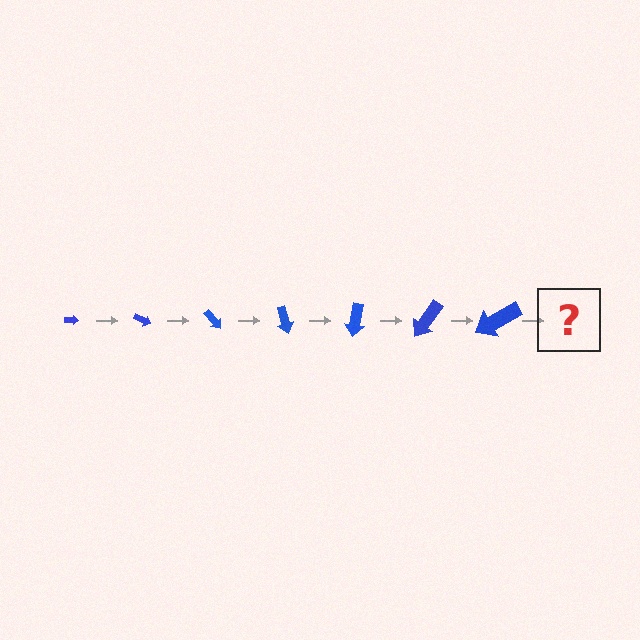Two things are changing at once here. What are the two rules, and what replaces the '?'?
The two rules are that the arrow grows larger each step and it rotates 25 degrees each step. The '?' should be an arrow, larger than the previous one and rotated 175 degrees from the start.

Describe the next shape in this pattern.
It should be an arrow, larger than the previous one and rotated 175 degrees from the start.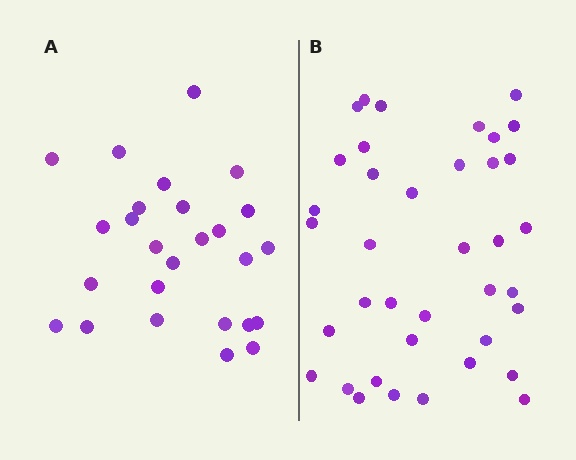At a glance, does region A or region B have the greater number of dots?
Region B (the right region) has more dots.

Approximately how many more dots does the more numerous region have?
Region B has roughly 12 or so more dots than region A.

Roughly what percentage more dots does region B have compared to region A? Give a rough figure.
About 45% more.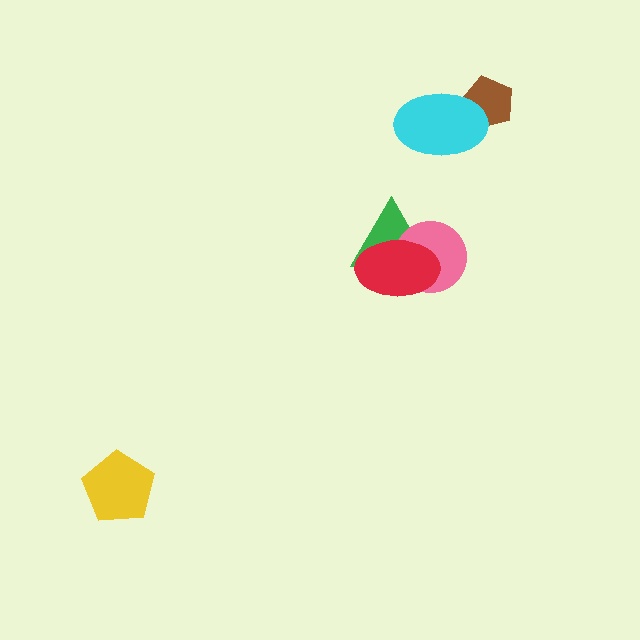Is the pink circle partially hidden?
Yes, it is partially covered by another shape.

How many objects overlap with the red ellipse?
2 objects overlap with the red ellipse.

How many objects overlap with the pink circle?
2 objects overlap with the pink circle.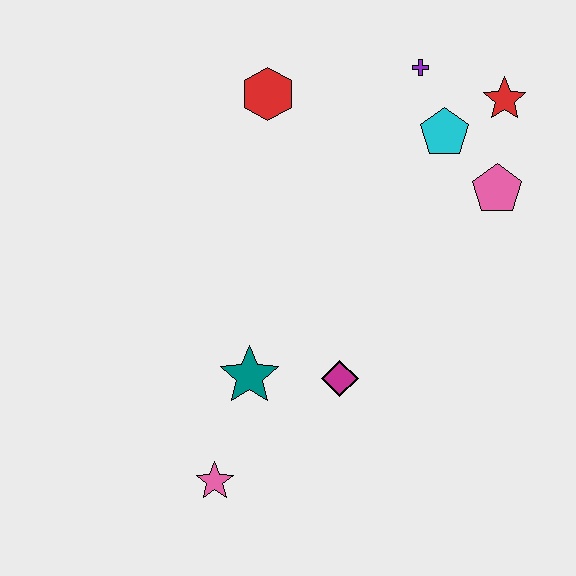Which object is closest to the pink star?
The teal star is closest to the pink star.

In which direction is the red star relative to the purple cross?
The red star is to the right of the purple cross.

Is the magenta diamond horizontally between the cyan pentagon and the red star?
No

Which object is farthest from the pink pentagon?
The pink star is farthest from the pink pentagon.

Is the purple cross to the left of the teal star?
No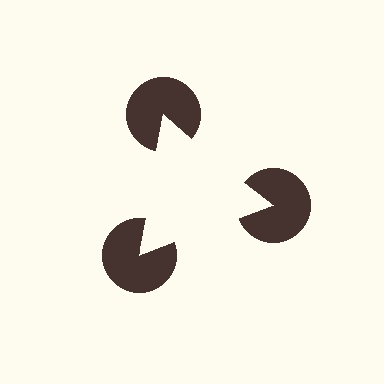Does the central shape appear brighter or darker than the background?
It typically appears slightly brighter than the background, even though no actual brightness change is drawn.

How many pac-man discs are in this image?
There are 3 — one at each vertex of the illusory triangle.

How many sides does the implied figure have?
3 sides.